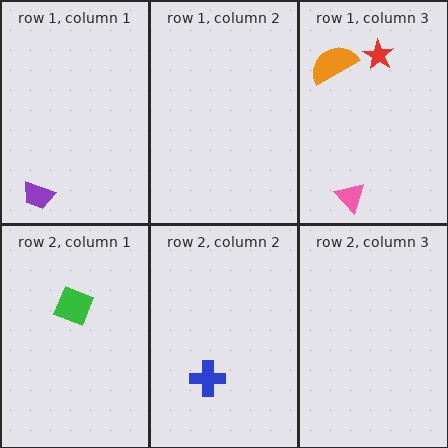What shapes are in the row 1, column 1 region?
The purple trapezoid.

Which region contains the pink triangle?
The row 1, column 3 region.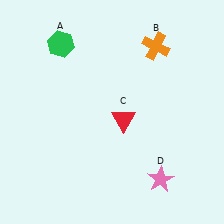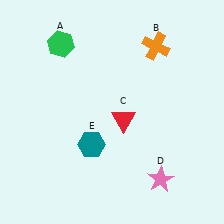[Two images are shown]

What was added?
A teal hexagon (E) was added in Image 2.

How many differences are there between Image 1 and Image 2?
There is 1 difference between the two images.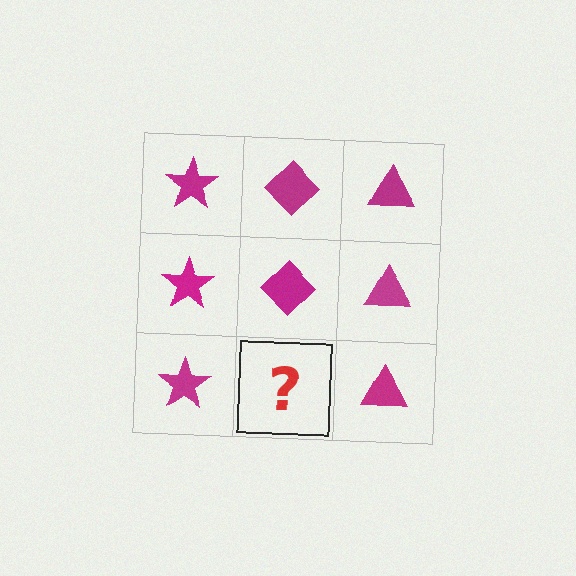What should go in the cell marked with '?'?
The missing cell should contain a magenta diamond.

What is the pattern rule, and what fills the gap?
The rule is that each column has a consistent shape. The gap should be filled with a magenta diamond.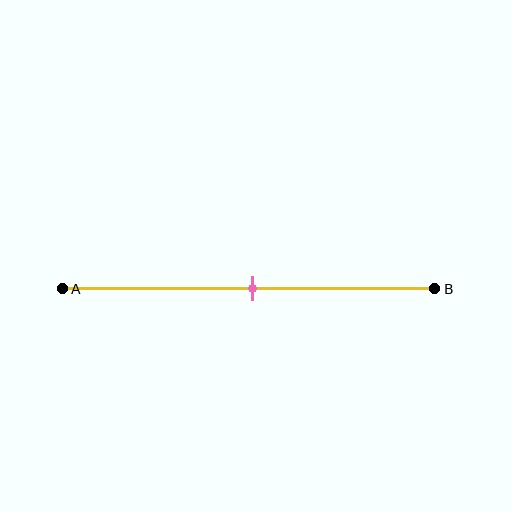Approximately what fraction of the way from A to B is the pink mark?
The pink mark is approximately 50% of the way from A to B.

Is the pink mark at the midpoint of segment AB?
Yes, the mark is approximately at the midpoint.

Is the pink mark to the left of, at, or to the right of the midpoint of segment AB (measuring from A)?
The pink mark is approximately at the midpoint of segment AB.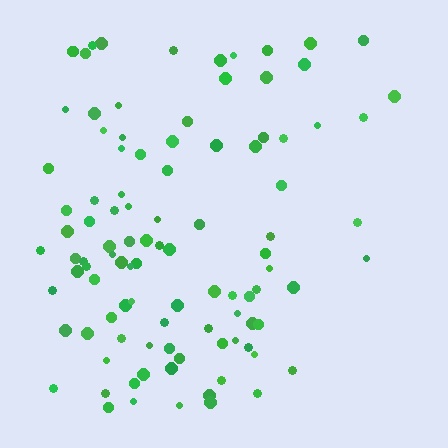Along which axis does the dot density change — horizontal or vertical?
Horizontal.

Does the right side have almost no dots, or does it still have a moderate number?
Still a moderate number, just noticeably fewer than the left.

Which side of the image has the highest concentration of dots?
The left.